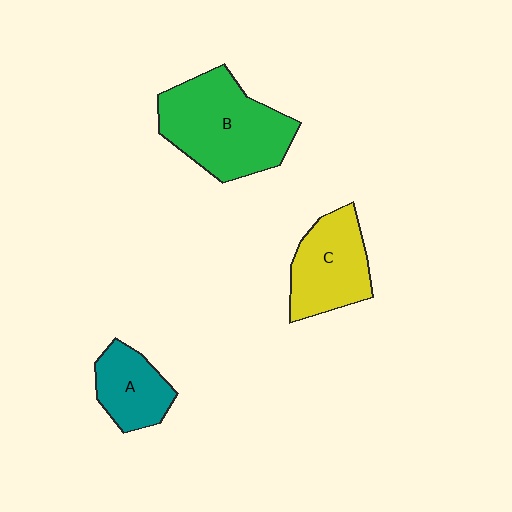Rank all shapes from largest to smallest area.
From largest to smallest: B (green), C (yellow), A (teal).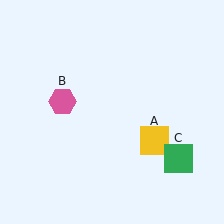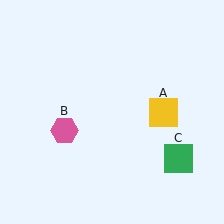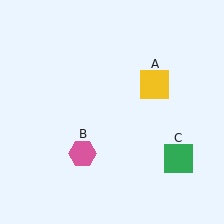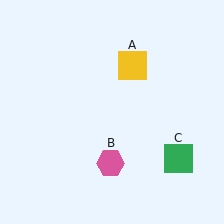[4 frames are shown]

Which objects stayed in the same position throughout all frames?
Green square (object C) remained stationary.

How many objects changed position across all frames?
2 objects changed position: yellow square (object A), pink hexagon (object B).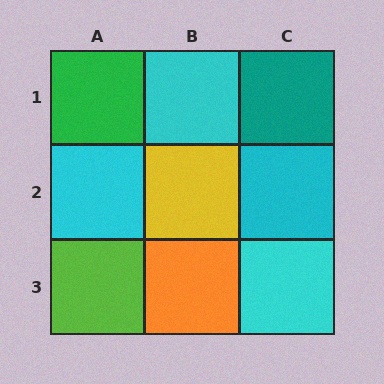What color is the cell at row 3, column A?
Lime.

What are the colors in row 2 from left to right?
Cyan, yellow, cyan.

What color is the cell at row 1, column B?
Cyan.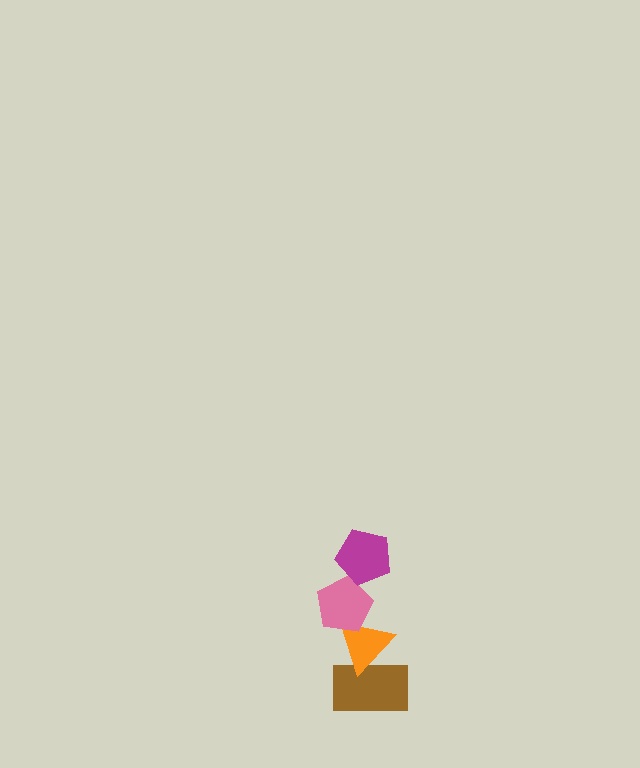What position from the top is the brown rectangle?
The brown rectangle is 4th from the top.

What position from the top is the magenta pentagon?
The magenta pentagon is 1st from the top.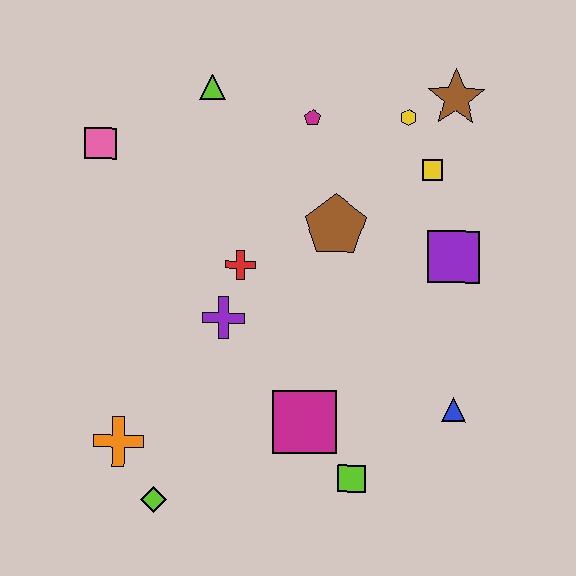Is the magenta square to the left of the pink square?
No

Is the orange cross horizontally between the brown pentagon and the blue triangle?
No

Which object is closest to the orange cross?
The lime diamond is closest to the orange cross.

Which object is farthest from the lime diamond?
The brown star is farthest from the lime diamond.